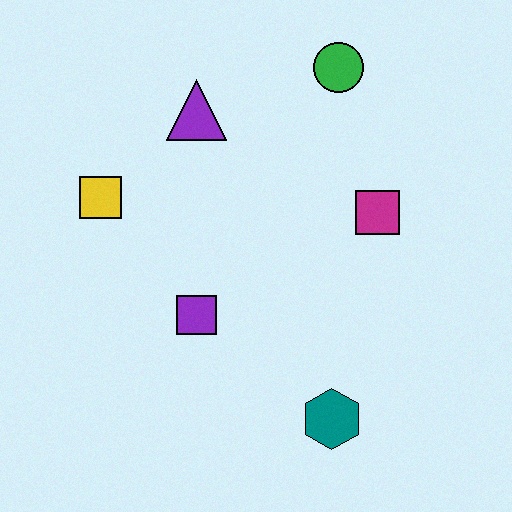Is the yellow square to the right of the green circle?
No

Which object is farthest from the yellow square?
The teal hexagon is farthest from the yellow square.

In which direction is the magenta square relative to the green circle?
The magenta square is below the green circle.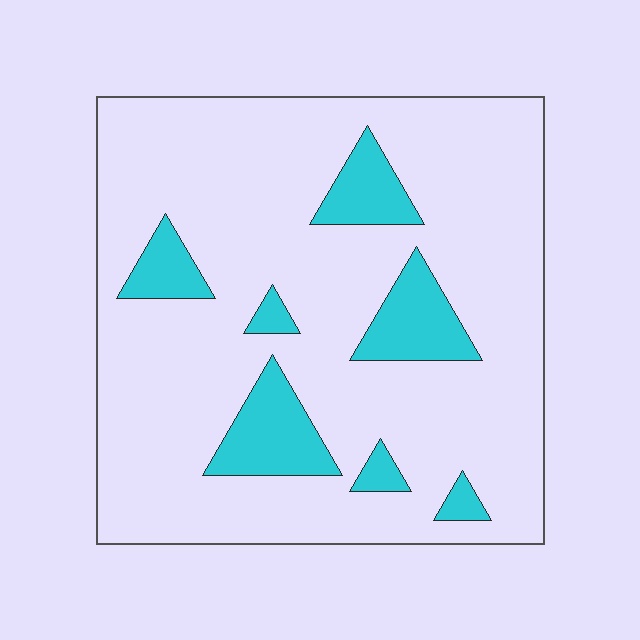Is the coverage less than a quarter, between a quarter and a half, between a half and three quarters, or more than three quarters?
Less than a quarter.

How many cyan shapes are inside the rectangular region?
7.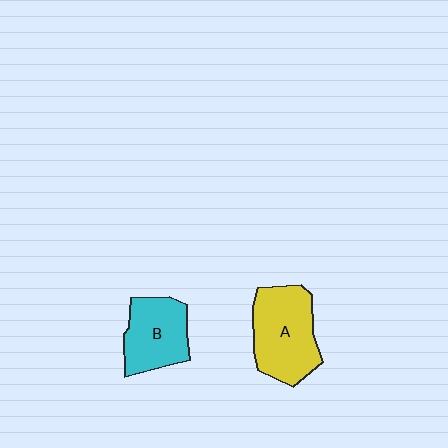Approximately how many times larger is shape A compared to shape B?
Approximately 1.3 times.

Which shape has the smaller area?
Shape B (cyan).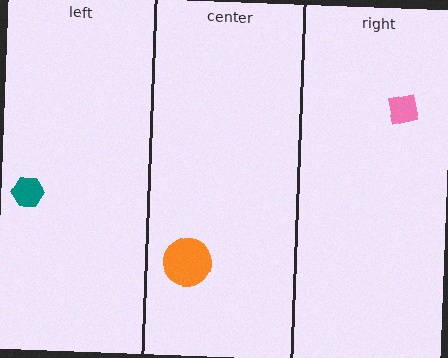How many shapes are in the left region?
1.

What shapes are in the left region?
The teal hexagon.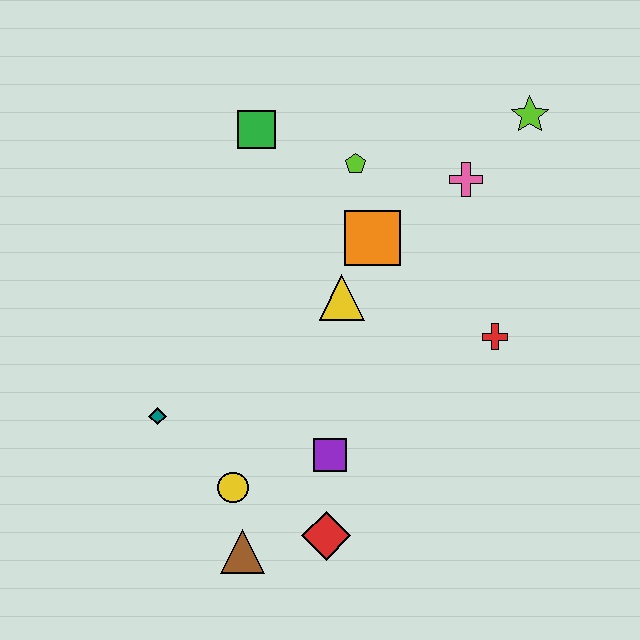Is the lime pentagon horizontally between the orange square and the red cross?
No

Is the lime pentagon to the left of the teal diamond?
No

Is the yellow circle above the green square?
No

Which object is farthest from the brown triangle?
The lime star is farthest from the brown triangle.